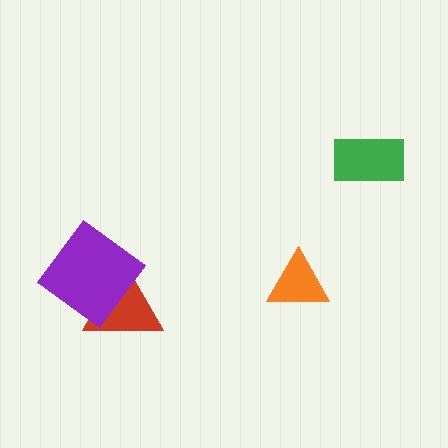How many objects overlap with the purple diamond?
1 object overlaps with the purple diamond.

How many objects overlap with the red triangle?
1 object overlaps with the red triangle.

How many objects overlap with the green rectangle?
0 objects overlap with the green rectangle.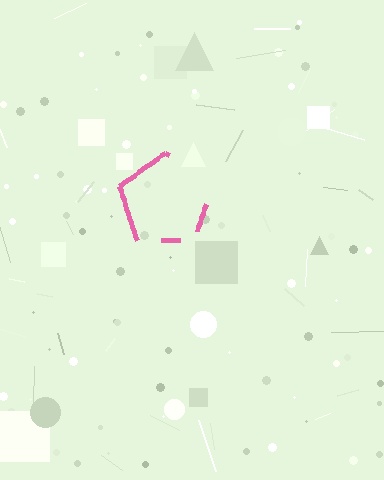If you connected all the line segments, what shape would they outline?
They would outline a pentagon.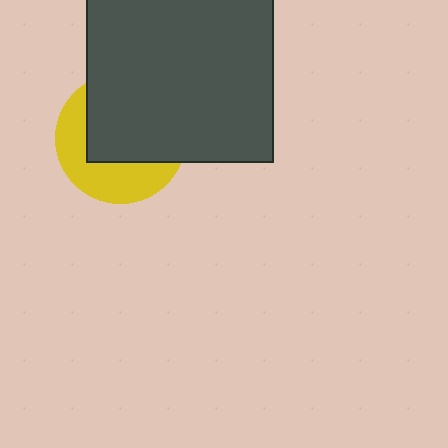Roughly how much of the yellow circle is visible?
A small part of it is visible (roughly 41%).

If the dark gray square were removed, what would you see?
You would see the complete yellow circle.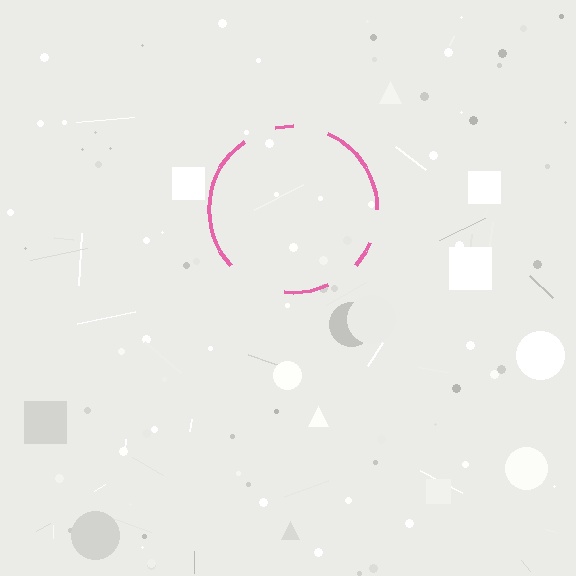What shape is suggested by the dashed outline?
The dashed outline suggests a circle.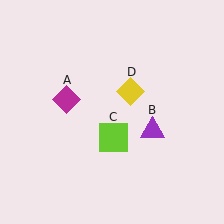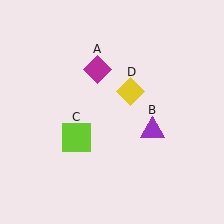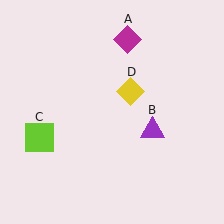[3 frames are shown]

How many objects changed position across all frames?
2 objects changed position: magenta diamond (object A), lime square (object C).